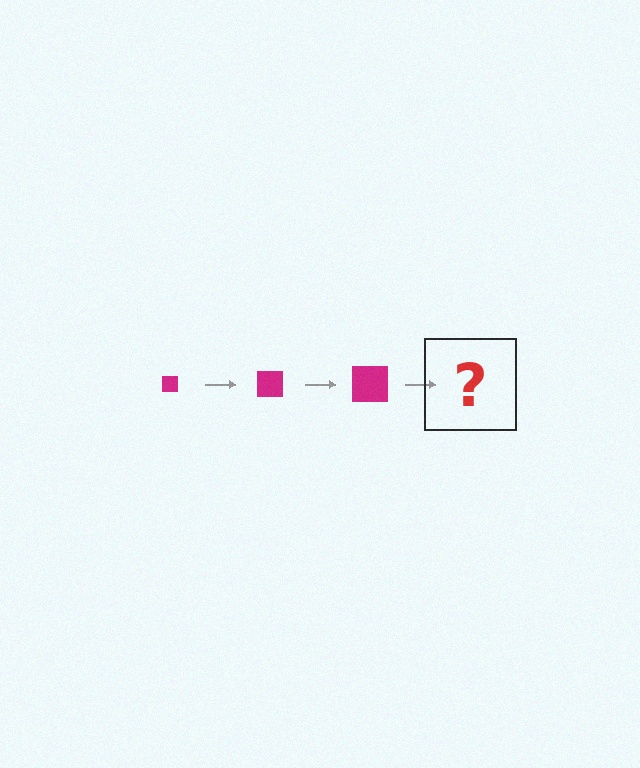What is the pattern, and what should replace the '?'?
The pattern is that the square gets progressively larger each step. The '?' should be a magenta square, larger than the previous one.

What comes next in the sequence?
The next element should be a magenta square, larger than the previous one.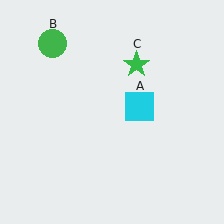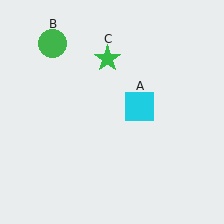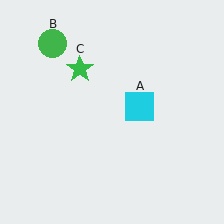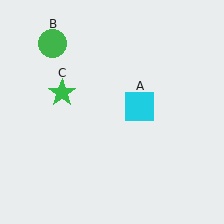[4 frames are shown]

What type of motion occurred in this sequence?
The green star (object C) rotated counterclockwise around the center of the scene.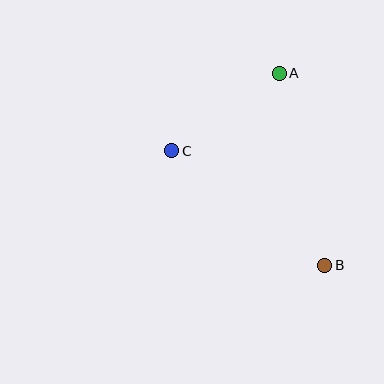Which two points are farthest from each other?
Points A and B are farthest from each other.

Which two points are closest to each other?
Points A and C are closest to each other.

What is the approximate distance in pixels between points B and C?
The distance between B and C is approximately 191 pixels.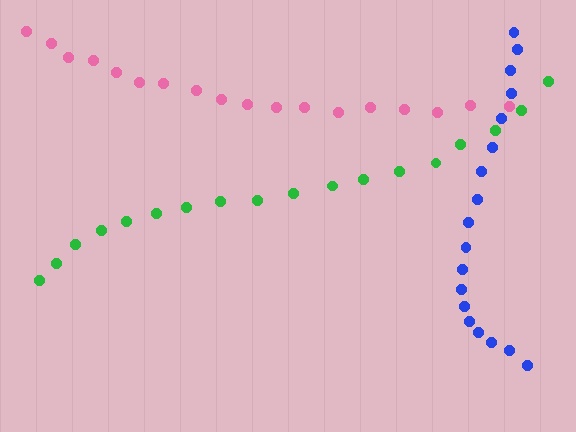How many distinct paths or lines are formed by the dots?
There are 3 distinct paths.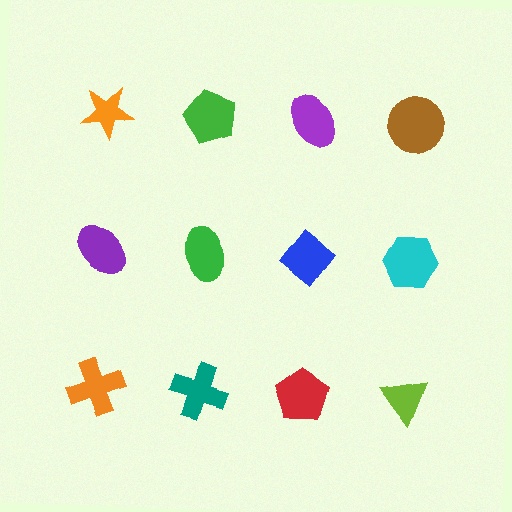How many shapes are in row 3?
4 shapes.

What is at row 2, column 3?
A blue diamond.